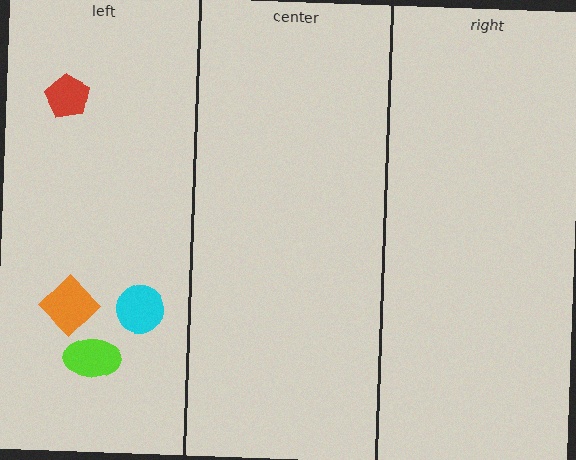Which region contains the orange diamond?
The left region.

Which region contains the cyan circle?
The left region.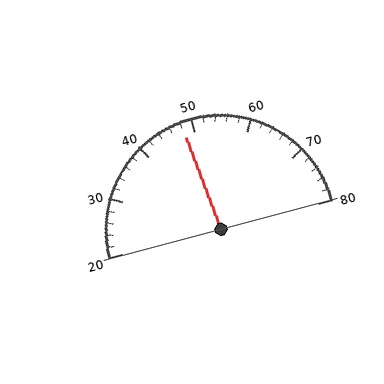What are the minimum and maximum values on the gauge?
The gauge ranges from 20 to 80.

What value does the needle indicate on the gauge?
The needle indicates approximately 48.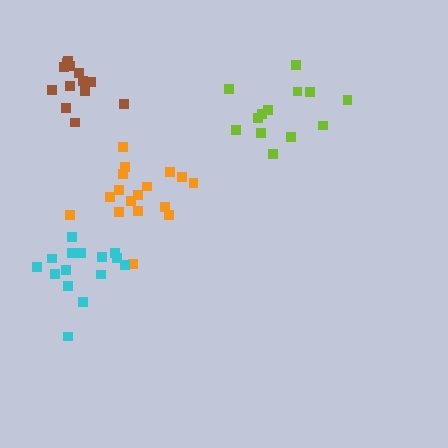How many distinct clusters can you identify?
There are 4 distinct clusters.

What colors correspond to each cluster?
The clusters are colored: brown, orange, cyan, lime.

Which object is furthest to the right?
The lime cluster is rightmost.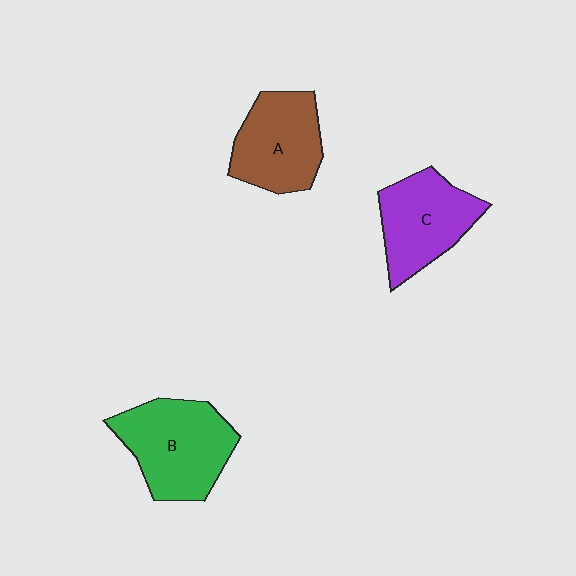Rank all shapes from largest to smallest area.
From largest to smallest: B (green), C (purple), A (brown).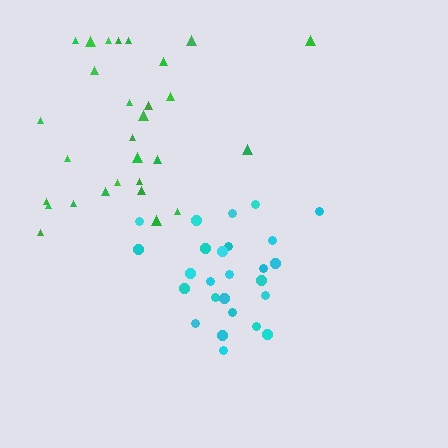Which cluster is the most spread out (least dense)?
Green.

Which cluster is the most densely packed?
Cyan.